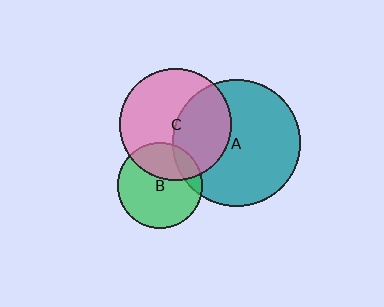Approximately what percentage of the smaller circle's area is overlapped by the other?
Approximately 30%.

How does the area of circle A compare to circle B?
Approximately 2.2 times.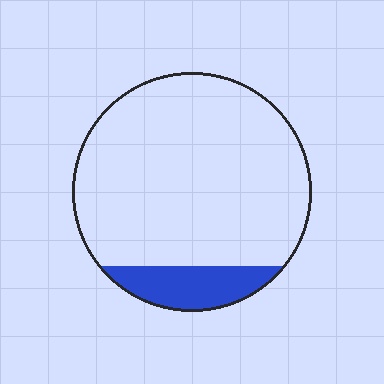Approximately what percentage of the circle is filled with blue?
Approximately 15%.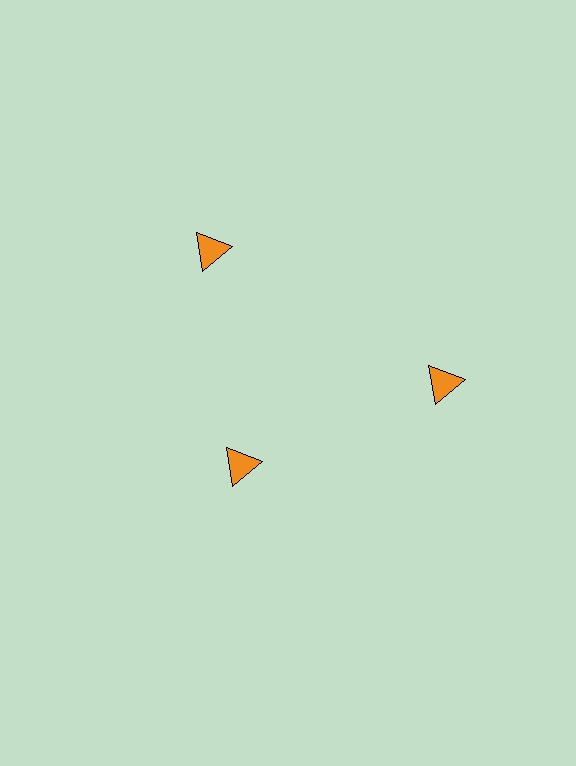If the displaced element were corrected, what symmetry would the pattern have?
It would have 3-fold rotational symmetry — the pattern would map onto itself every 120 degrees.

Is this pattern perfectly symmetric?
No. The 3 orange triangles are arranged in a ring, but one element near the 7 o'clock position is pulled inward toward the center, breaking the 3-fold rotational symmetry.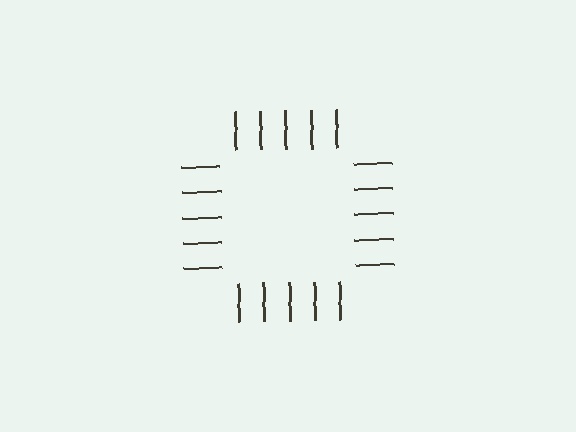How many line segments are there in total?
20 — 5 along each of the 4 edges.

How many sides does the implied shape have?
4 sides — the line-ends trace a square.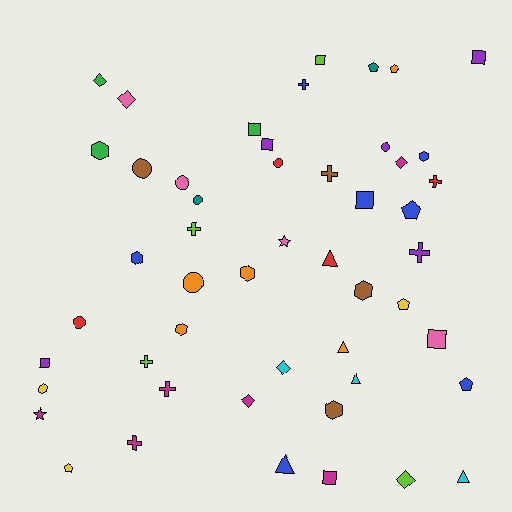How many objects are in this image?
There are 50 objects.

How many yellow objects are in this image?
There are 3 yellow objects.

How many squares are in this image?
There are 8 squares.